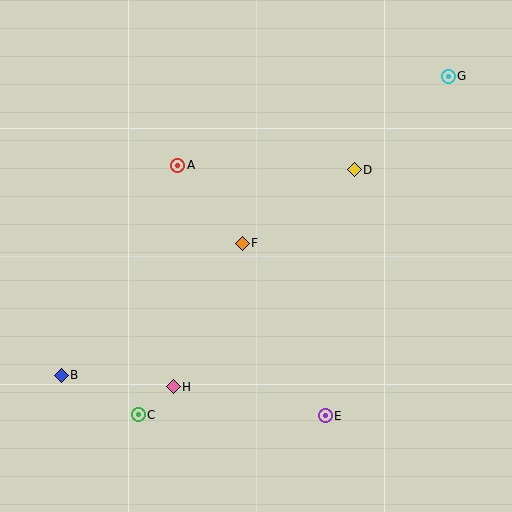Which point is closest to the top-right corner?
Point G is closest to the top-right corner.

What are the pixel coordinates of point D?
Point D is at (354, 170).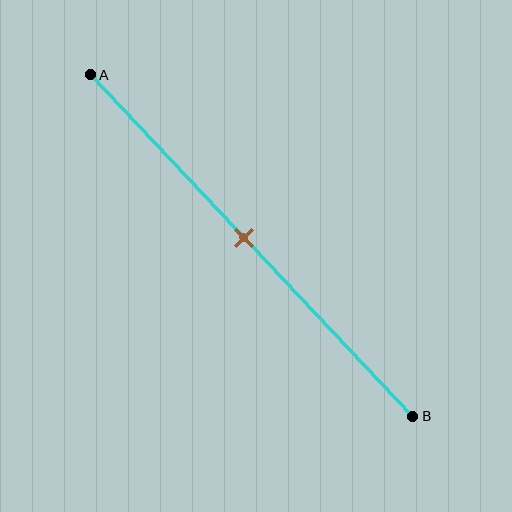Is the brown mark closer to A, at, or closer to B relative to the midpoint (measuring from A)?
The brown mark is approximately at the midpoint of segment AB.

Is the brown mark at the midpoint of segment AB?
Yes, the mark is approximately at the midpoint.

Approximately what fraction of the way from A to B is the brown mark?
The brown mark is approximately 50% of the way from A to B.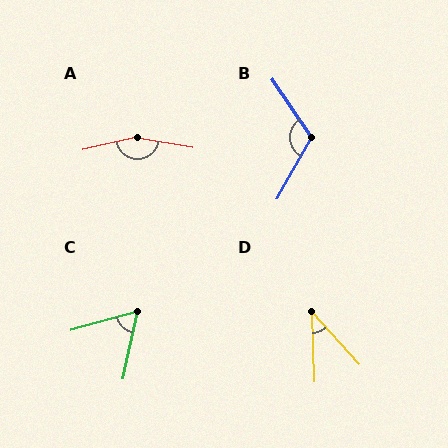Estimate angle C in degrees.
Approximately 62 degrees.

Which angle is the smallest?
D, at approximately 40 degrees.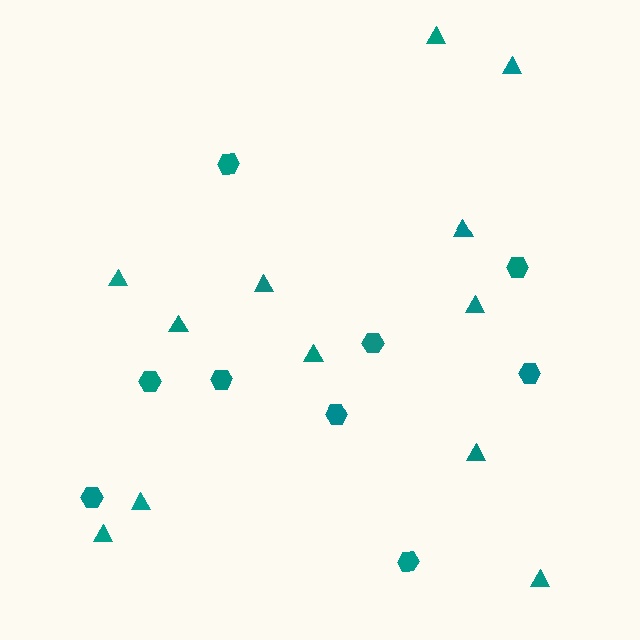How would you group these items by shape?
There are 2 groups: one group of hexagons (9) and one group of triangles (12).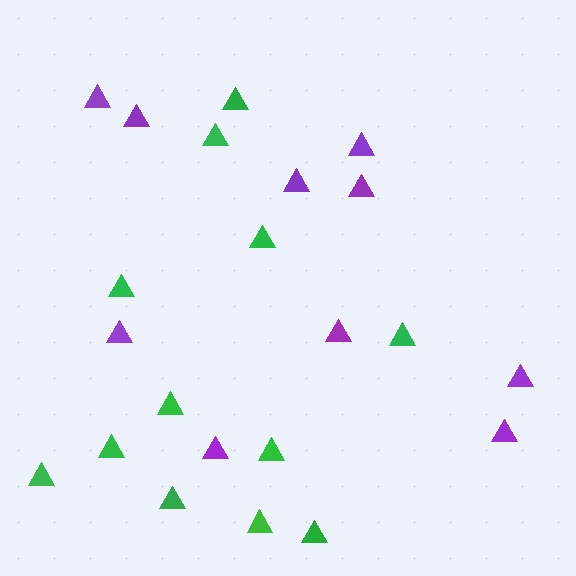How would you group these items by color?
There are 2 groups: one group of purple triangles (10) and one group of green triangles (12).